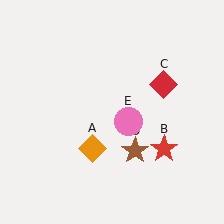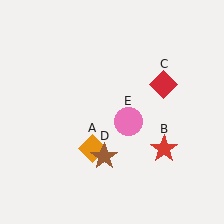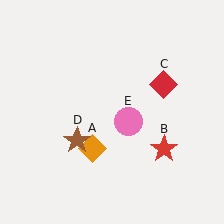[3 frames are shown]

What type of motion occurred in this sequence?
The brown star (object D) rotated clockwise around the center of the scene.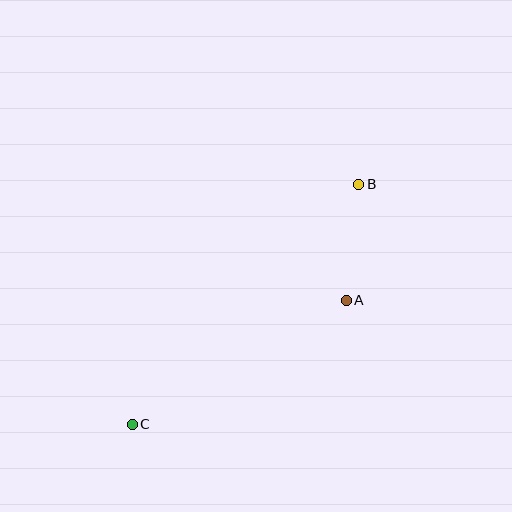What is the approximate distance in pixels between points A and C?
The distance between A and C is approximately 247 pixels.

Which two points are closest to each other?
Points A and B are closest to each other.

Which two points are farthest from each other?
Points B and C are farthest from each other.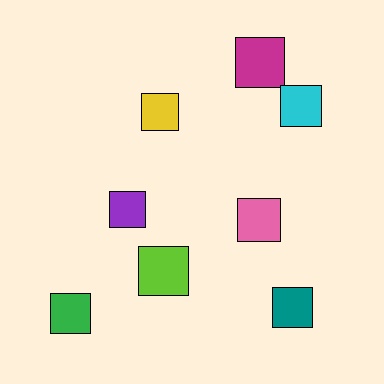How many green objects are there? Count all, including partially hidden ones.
There is 1 green object.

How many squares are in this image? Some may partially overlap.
There are 8 squares.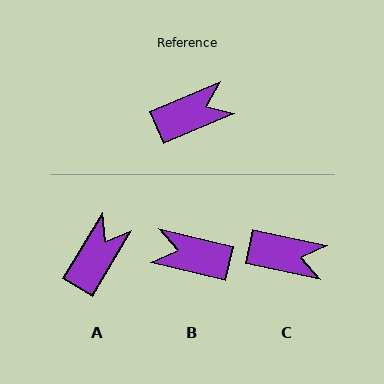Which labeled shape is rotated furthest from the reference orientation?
B, about 144 degrees away.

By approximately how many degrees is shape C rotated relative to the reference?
Approximately 34 degrees clockwise.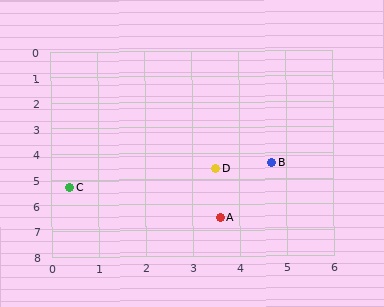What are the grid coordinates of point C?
Point C is at approximately (0.4, 5.3).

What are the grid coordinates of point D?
Point D is at approximately (3.5, 4.6).